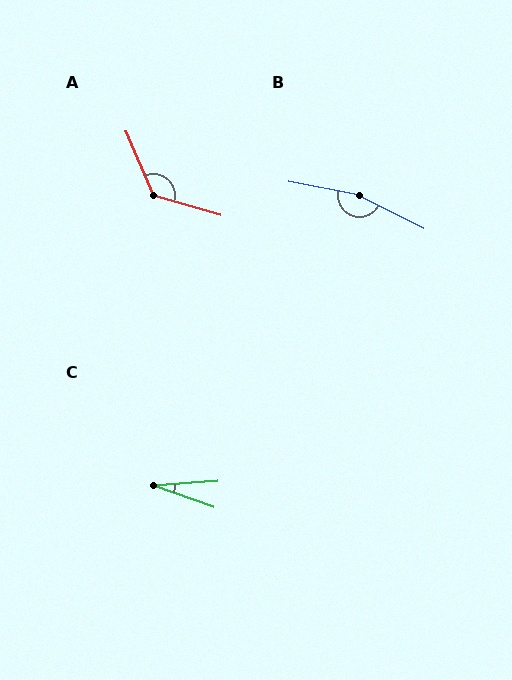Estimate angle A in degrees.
Approximately 129 degrees.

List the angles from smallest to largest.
C (23°), A (129°), B (164°).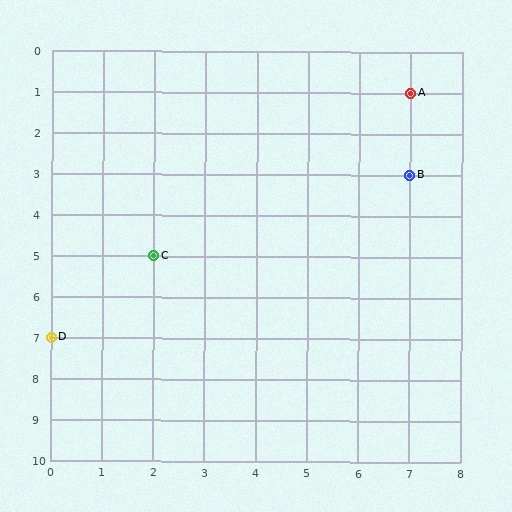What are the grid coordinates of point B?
Point B is at grid coordinates (7, 3).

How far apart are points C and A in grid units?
Points C and A are 5 columns and 4 rows apart (about 6.4 grid units diagonally).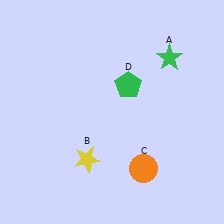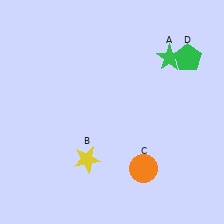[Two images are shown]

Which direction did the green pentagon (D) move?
The green pentagon (D) moved right.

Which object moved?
The green pentagon (D) moved right.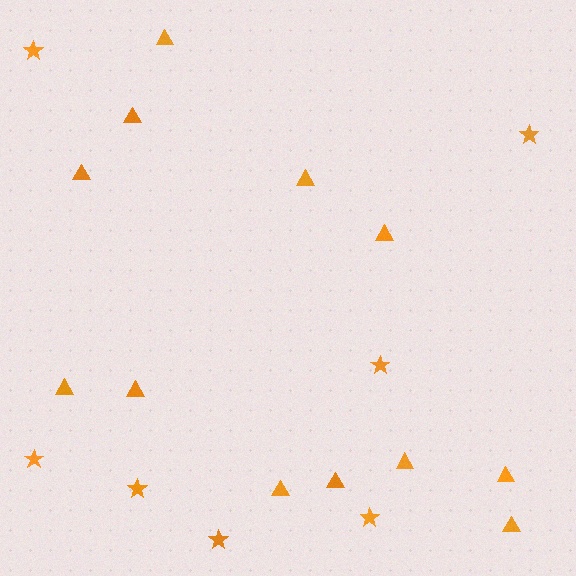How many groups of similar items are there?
There are 2 groups: one group of stars (7) and one group of triangles (12).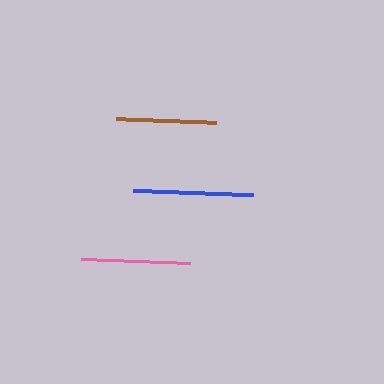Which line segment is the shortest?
The brown line is the shortest at approximately 100 pixels.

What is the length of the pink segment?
The pink segment is approximately 108 pixels long.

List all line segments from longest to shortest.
From longest to shortest: blue, pink, brown.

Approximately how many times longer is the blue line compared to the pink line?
The blue line is approximately 1.1 times the length of the pink line.